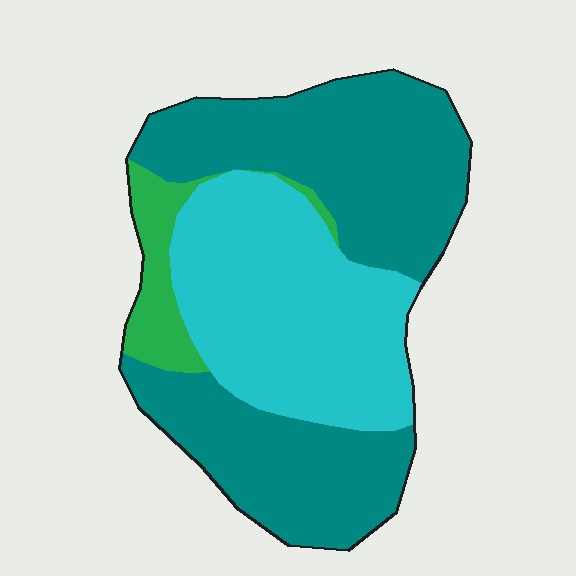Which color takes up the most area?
Teal, at roughly 55%.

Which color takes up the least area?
Green, at roughly 10%.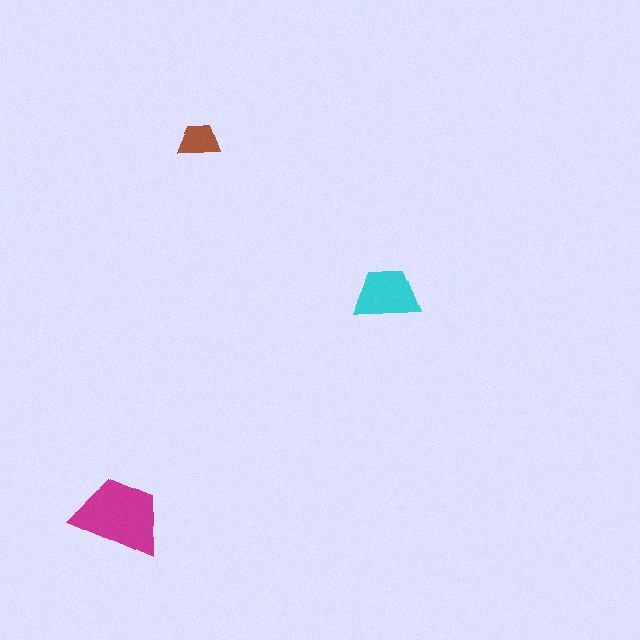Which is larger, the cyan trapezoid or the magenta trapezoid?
The magenta one.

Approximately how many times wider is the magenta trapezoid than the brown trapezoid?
About 2 times wider.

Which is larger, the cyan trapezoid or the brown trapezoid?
The cyan one.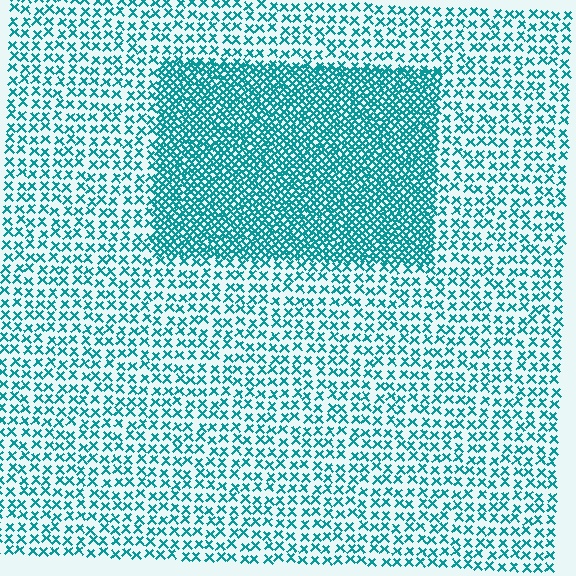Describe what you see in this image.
The image contains small teal elements arranged at two different densities. A rectangle-shaped region is visible where the elements are more densely packed than the surrounding area.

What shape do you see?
I see a rectangle.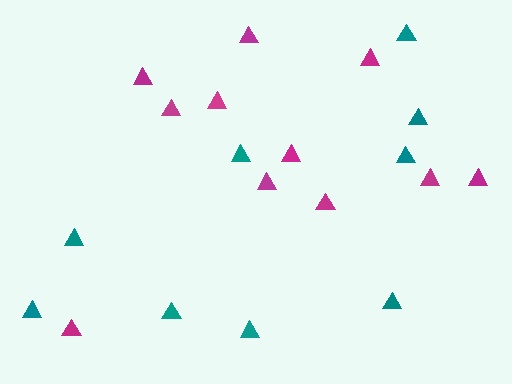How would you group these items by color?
There are 2 groups: one group of teal triangles (9) and one group of magenta triangles (11).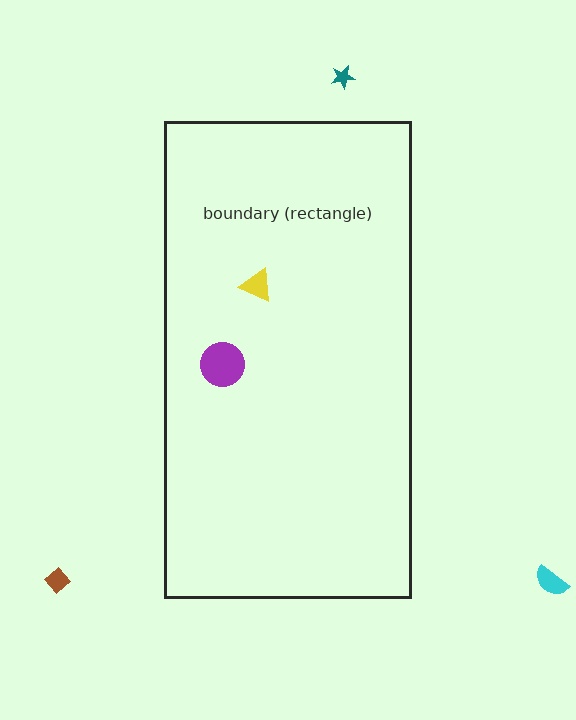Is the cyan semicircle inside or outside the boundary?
Outside.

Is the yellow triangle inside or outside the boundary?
Inside.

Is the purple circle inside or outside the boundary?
Inside.